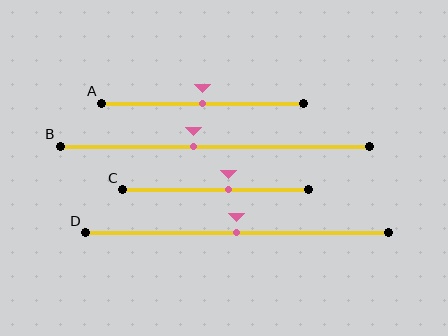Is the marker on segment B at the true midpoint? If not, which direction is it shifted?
No, the marker on segment B is shifted to the left by about 7% of the segment length.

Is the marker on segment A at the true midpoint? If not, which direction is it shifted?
Yes, the marker on segment A is at the true midpoint.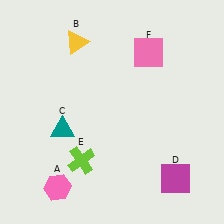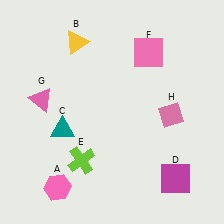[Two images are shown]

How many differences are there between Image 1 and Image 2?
There are 2 differences between the two images.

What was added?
A pink triangle (G), a pink diamond (H) were added in Image 2.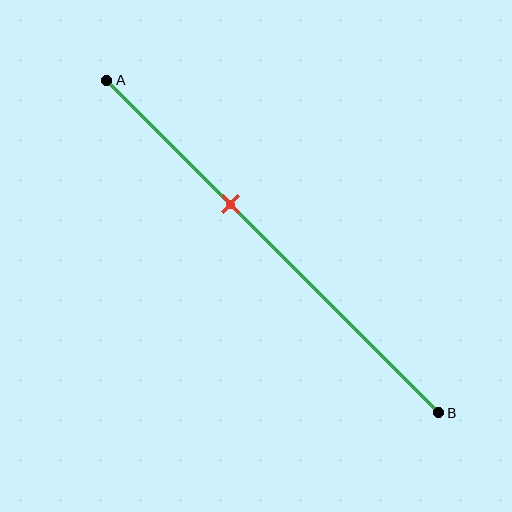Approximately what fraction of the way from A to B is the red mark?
The red mark is approximately 35% of the way from A to B.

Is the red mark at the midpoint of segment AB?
No, the mark is at about 35% from A, not at the 50% midpoint.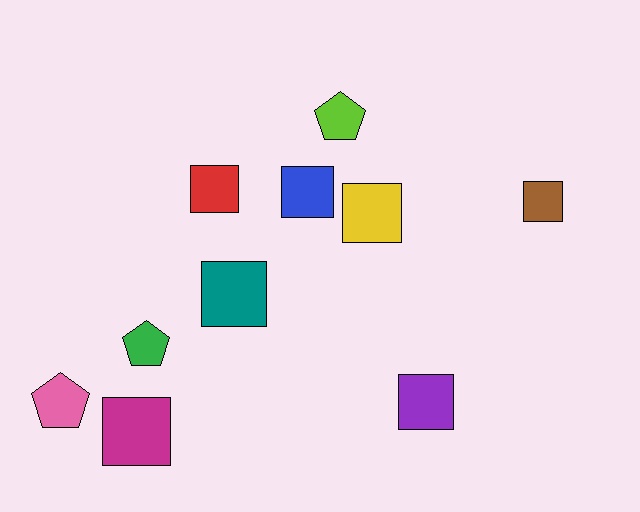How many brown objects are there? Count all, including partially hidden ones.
There is 1 brown object.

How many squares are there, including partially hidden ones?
There are 7 squares.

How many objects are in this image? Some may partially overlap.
There are 10 objects.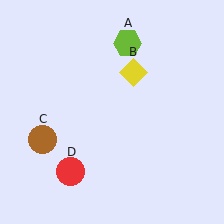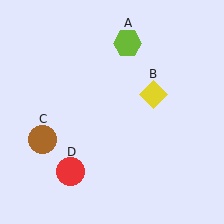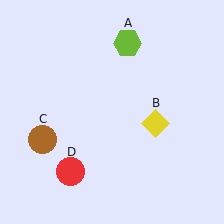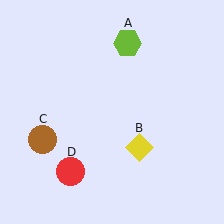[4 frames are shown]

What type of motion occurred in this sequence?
The yellow diamond (object B) rotated clockwise around the center of the scene.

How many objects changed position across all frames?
1 object changed position: yellow diamond (object B).